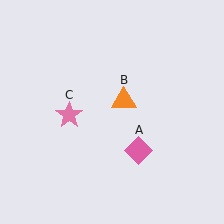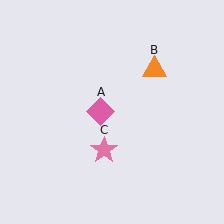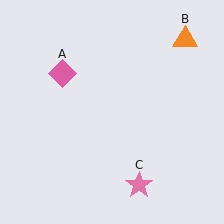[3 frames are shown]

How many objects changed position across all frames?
3 objects changed position: pink diamond (object A), orange triangle (object B), pink star (object C).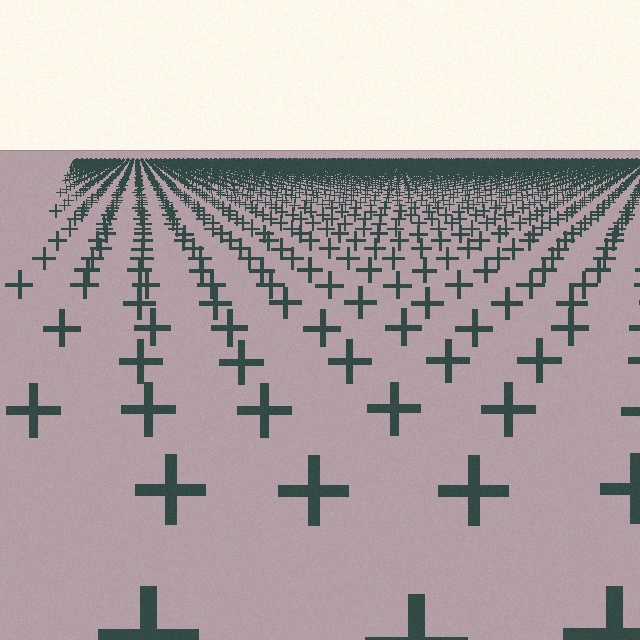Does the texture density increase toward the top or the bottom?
Density increases toward the top.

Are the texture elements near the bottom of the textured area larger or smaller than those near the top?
Larger. Near the bottom, elements are closer to the viewer and appear at a bigger on-screen size.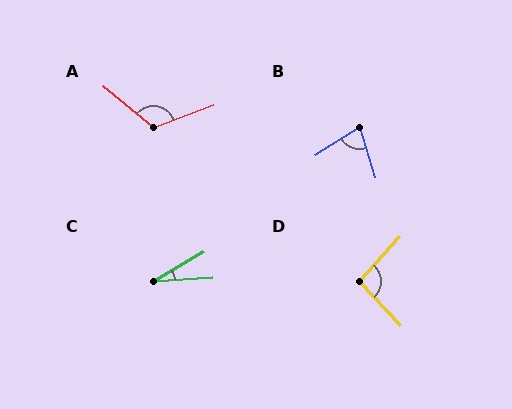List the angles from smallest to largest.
C (27°), B (74°), D (94°), A (120°).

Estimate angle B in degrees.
Approximately 74 degrees.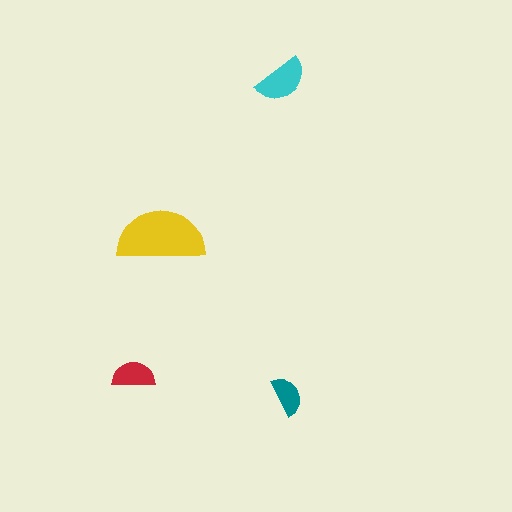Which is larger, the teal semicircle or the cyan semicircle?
The cyan one.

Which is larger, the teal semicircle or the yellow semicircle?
The yellow one.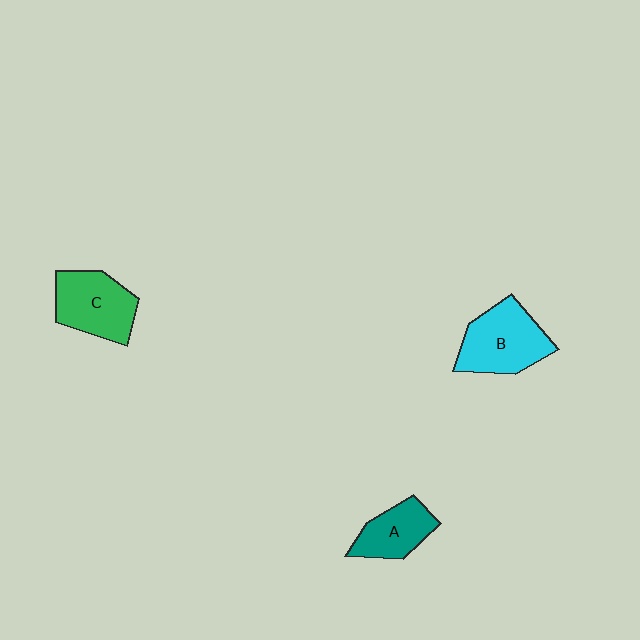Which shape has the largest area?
Shape B (cyan).